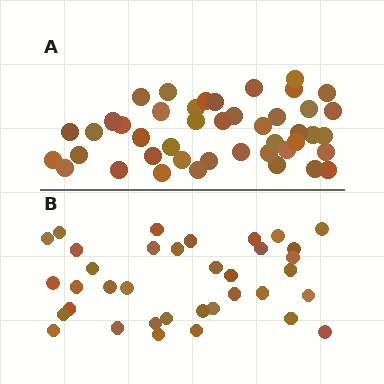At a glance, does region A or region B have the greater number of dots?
Region A (the top region) has more dots.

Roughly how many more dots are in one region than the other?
Region A has roughly 8 or so more dots than region B.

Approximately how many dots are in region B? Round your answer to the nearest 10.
About 40 dots. (The exact count is 36, which rounds to 40.)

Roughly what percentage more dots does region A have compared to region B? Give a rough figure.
About 20% more.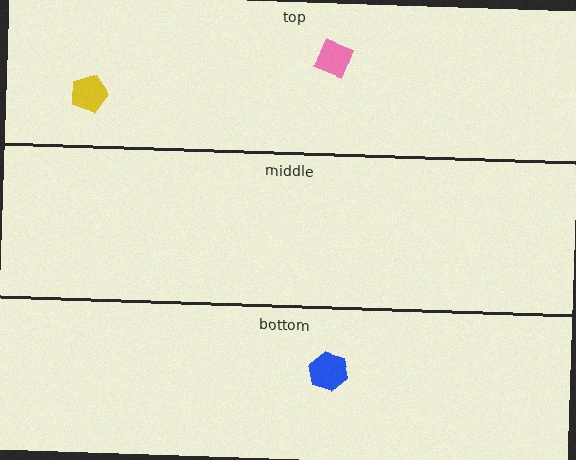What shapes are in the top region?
The pink diamond, the yellow pentagon.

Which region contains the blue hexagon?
The bottom region.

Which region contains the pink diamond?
The top region.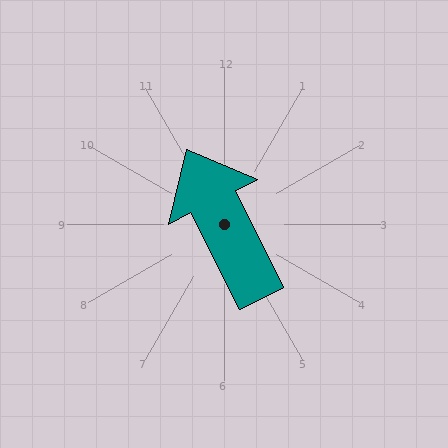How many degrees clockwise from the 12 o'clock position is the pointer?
Approximately 333 degrees.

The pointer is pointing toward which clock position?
Roughly 11 o'clock.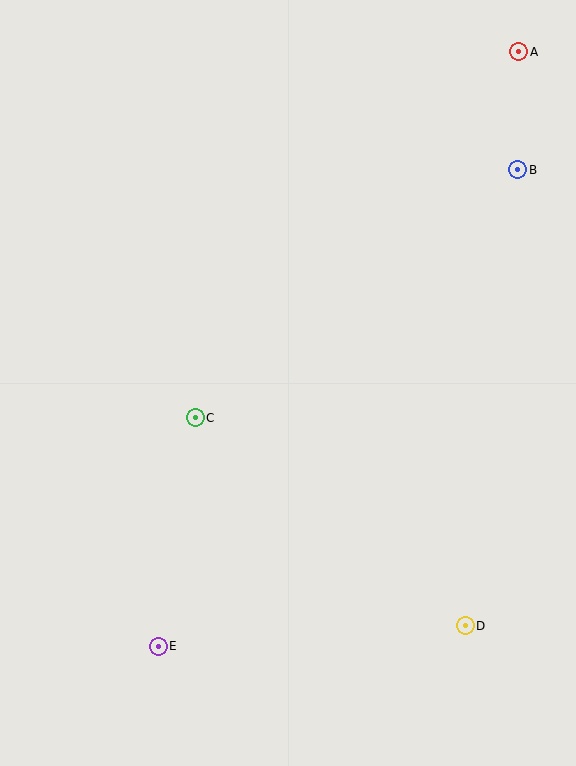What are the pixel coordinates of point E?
Point E is at (158, 646).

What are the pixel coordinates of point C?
Point C is at (195, 418).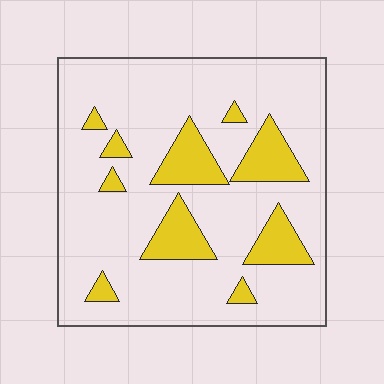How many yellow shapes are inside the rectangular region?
10.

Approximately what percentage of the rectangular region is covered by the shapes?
Approximately 20%.